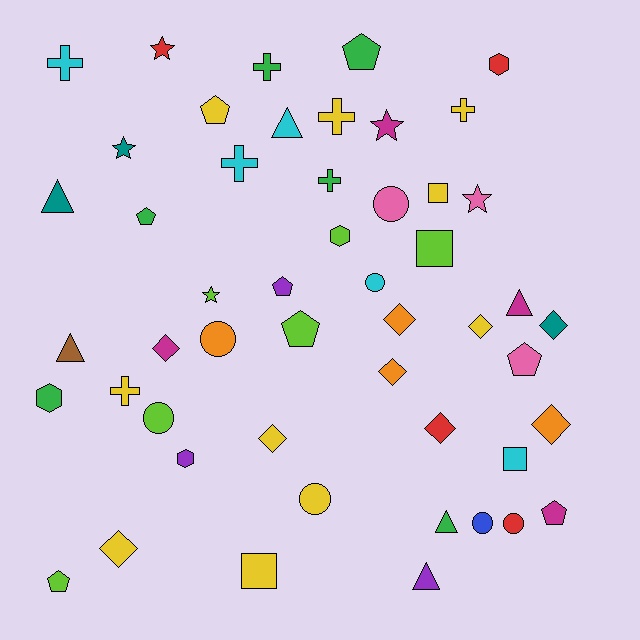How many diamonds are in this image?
There are 9 diamonds.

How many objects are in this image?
There are 50 objects.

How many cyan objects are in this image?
There are 5 cyan objects.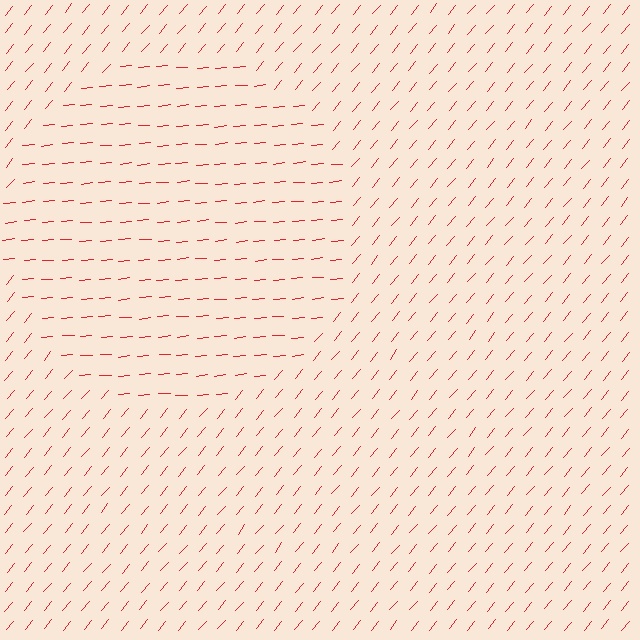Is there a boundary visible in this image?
Yes, there is a texture boundary formed by a change in line orientation.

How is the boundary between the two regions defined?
The boundary is defined purely by a change in line orientation (approximately 45 degrees difference). All lines are the same color and thickness.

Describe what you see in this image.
The image is filled with small red line segments. A circle region in the image has lines oriented differently from the surrounding lines, creating a visible texture boundary.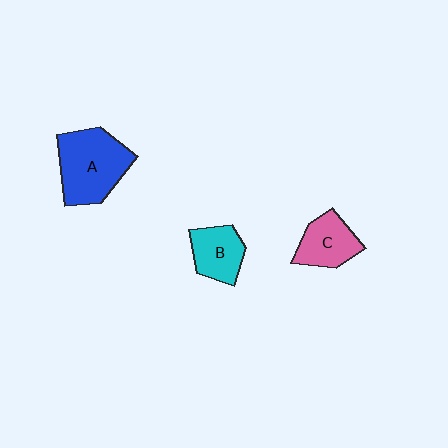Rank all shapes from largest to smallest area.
From largest to smallest: A (blue), C (pink), B (cyan).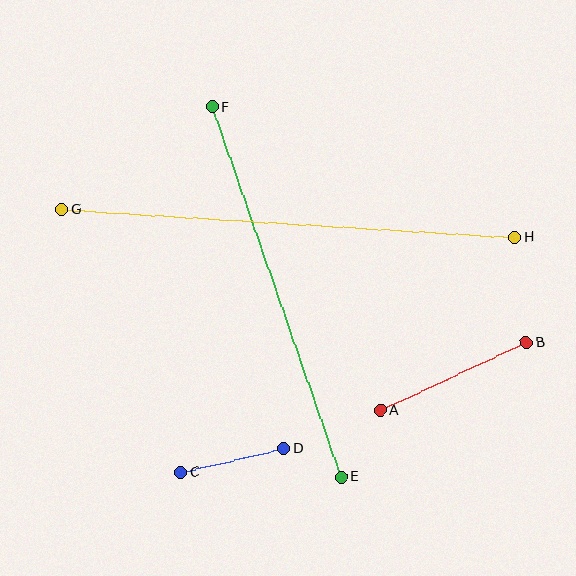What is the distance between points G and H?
The distance is approximately 454 pixels.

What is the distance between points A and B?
The distance is approximately 161 pixels.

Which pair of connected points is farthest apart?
Points G and H are farthest apart.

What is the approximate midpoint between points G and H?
The midpoint is at approximately (288, 223) pixels.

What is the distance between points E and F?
The distance is approximately 392 pixels.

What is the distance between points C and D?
The distance is approximately 106 pixels.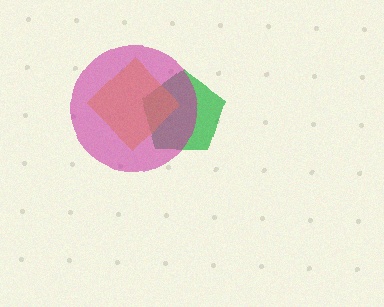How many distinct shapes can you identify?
There are 3 distinct shapes: a green pentagon, a yellow diamond, a magenta circle.